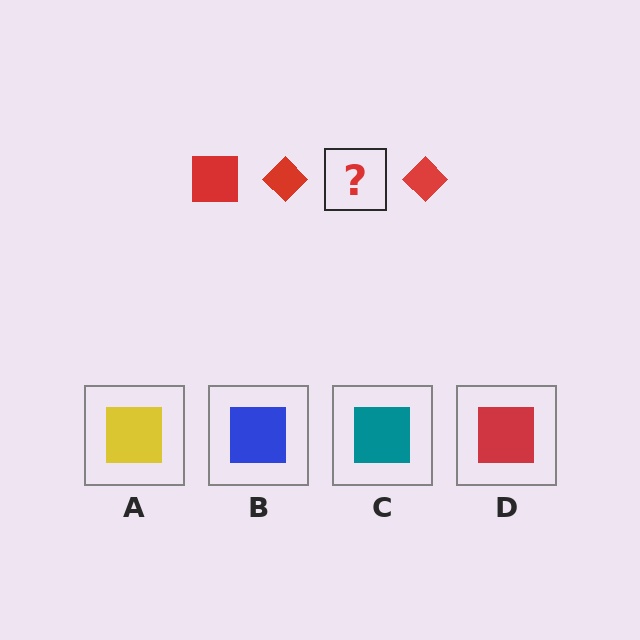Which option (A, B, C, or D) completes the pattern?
D.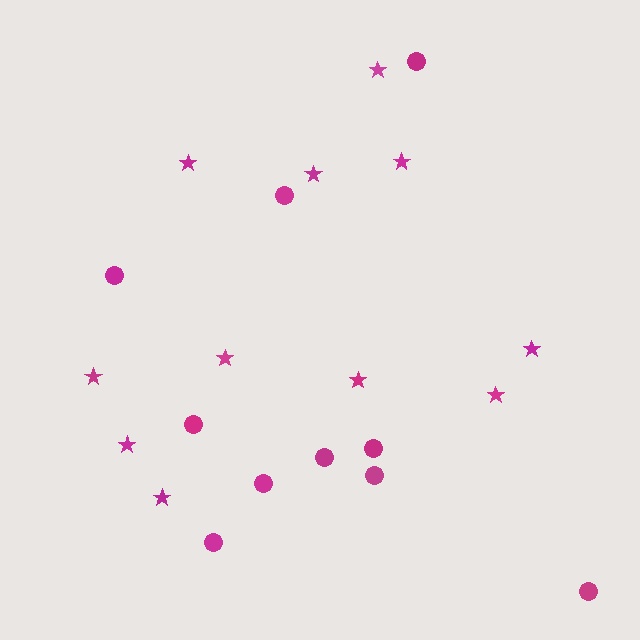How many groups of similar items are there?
There are 2 groups: one group of stars (11) and one group of circles (10).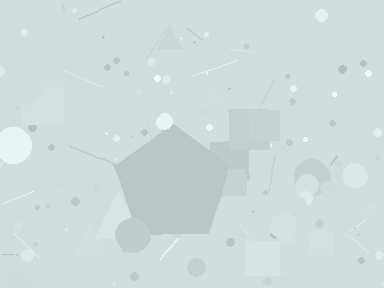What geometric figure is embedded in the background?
A pentagon is embedded in the background.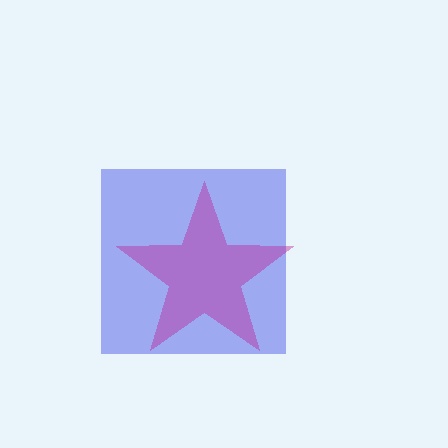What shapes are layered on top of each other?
The layered shapes are: a blue square, a magenta star.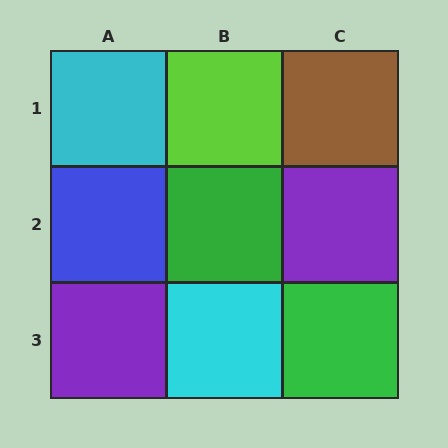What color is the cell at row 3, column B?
Cyan.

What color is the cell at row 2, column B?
Green.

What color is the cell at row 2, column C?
Purple.